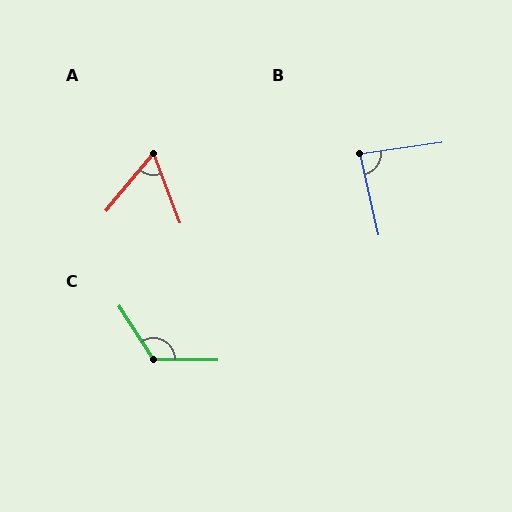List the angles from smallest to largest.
A (61°), B (85°), C (124°).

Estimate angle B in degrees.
Approximately 85 degrees.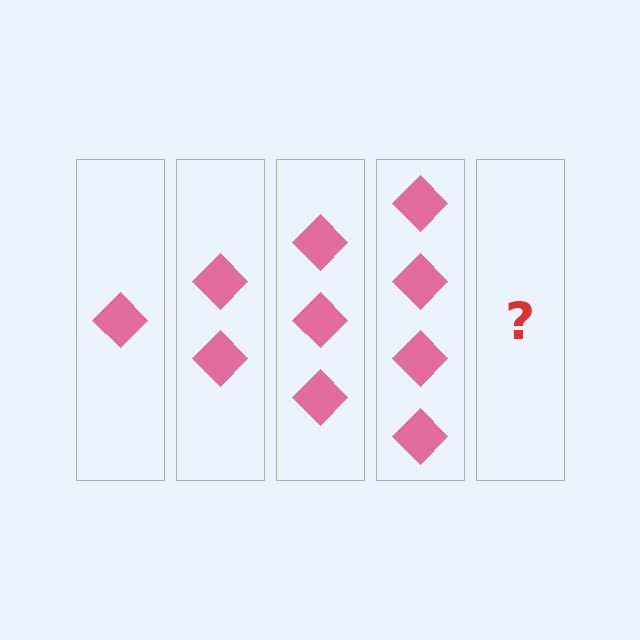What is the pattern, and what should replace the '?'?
The pattern is that each step adds one more diamond. The '?' should be 5 diamonds.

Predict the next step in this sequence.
The next step is 5 diamonds.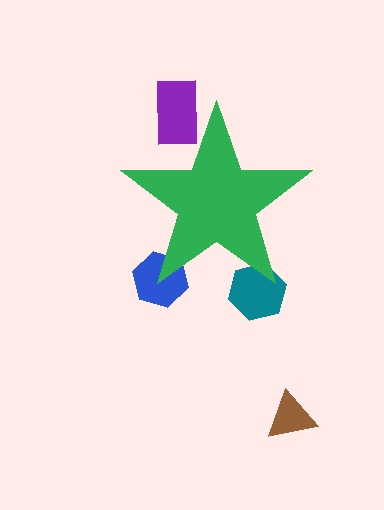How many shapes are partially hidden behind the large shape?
3 shapes are partially hidden.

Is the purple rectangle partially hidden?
Yes, the purple rectangle is partially hidden behind the green star.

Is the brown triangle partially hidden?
No, the brown triangle is fully visible.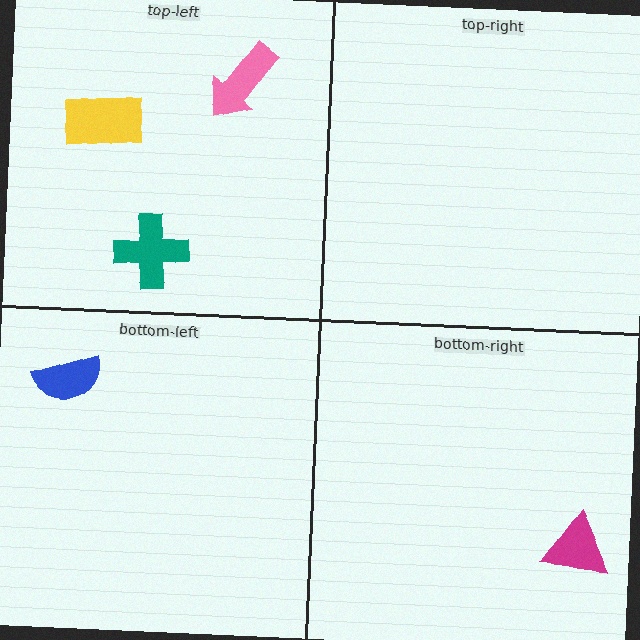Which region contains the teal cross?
The top-left region.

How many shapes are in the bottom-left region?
1.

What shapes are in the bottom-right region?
The magenta triangle.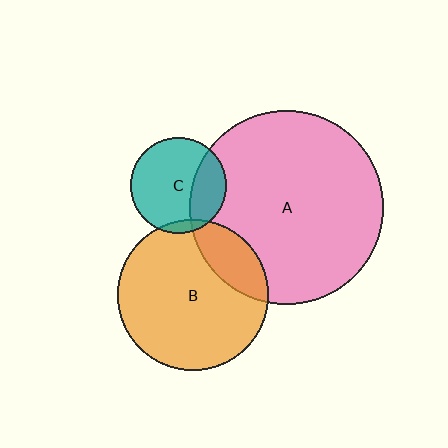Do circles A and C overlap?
Yes.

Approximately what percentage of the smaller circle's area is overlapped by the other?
Approximately 30%.